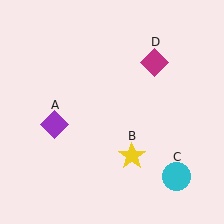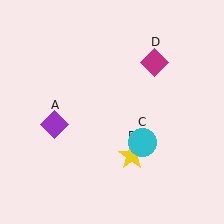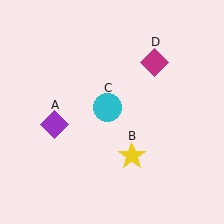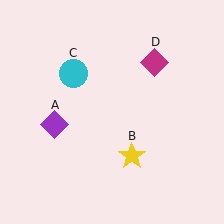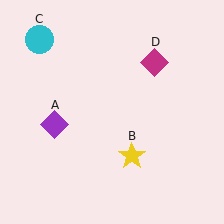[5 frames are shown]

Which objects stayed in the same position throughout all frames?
Purple diamond (object A) and yellow star (object B) and magenta diamond (object D) remained stationary.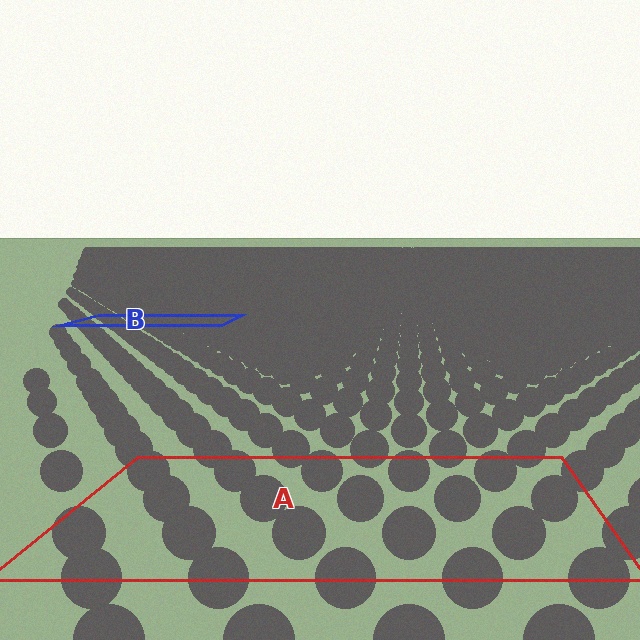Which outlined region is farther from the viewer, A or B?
Region B is farther from the viewer — the texture elements inside it appear smaller and more densely packed.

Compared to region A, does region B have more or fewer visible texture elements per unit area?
Region B has more texture elements per unit area — they are packed more densely because it is farther away.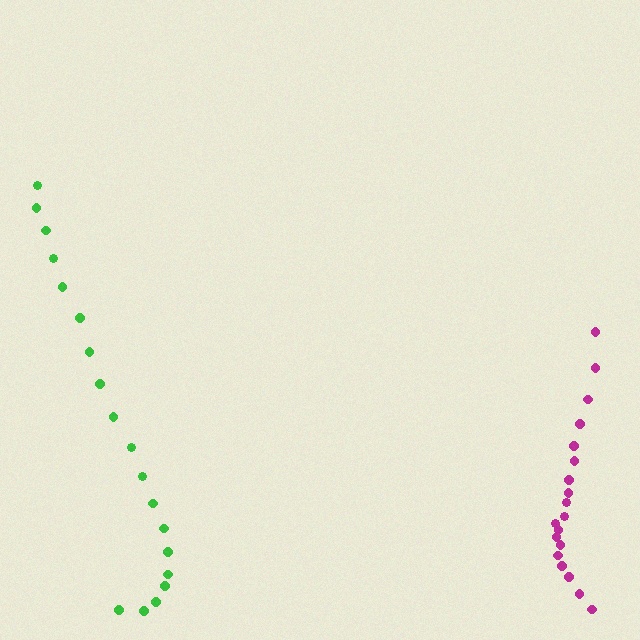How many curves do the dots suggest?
There are 2 distinct paths.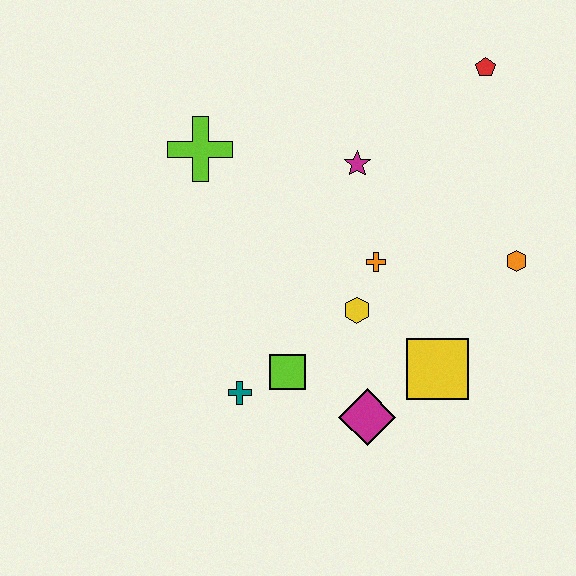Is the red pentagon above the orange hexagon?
Yes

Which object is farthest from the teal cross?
The red pentagon is farthest from the teal cross.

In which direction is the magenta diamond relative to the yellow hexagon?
The magenta diamond is below the yellow hexagon.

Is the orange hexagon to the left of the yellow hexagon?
No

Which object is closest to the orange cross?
The yellow hexagon is closest to the orange cross.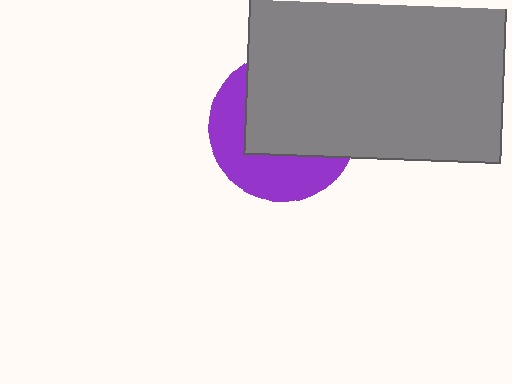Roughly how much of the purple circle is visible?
A small part of it is visible (roughly 41%).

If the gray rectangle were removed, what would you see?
You would see the complete purple circle.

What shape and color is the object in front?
The object in front is a gray rectangle.